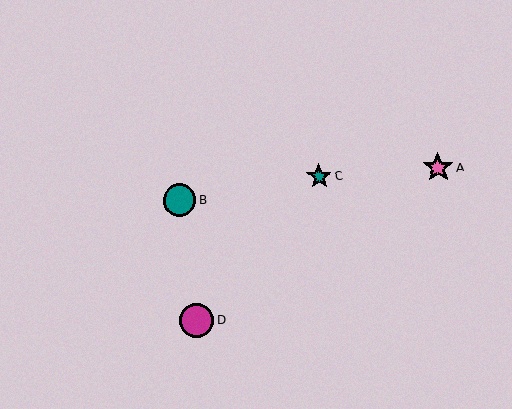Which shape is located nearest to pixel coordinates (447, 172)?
The pink star (labeled A) at (438, 168) is nearest to that location.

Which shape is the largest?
The magenta circle (labeled D) is the largest.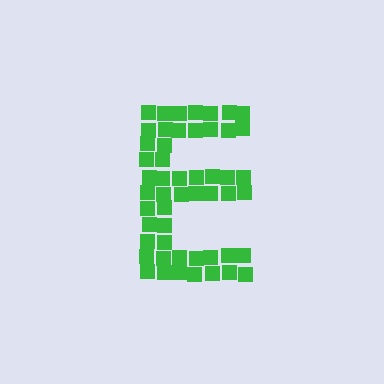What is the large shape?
The large shape is the letter E.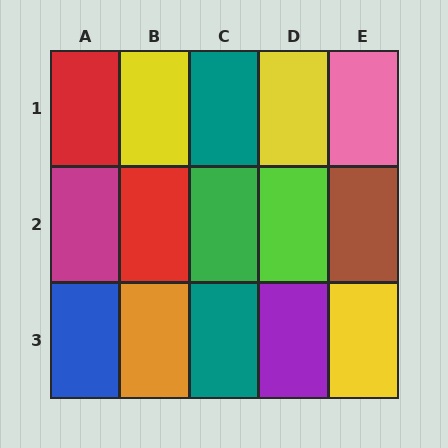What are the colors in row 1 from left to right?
Red, yellow, teal, yellow, pink.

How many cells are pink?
1 cell is pink.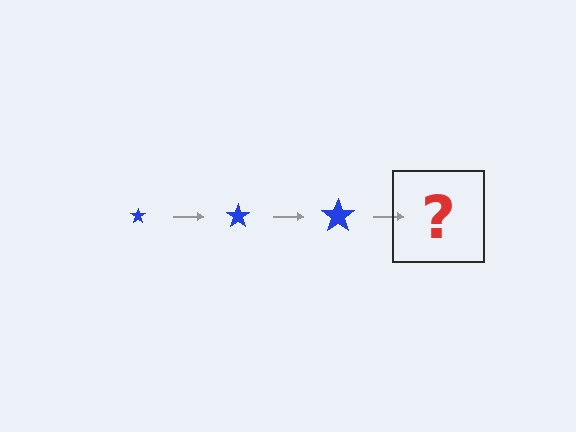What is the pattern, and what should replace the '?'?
The pattern is that the star gets progressively larger each step. The '?' should be a blue star, larger than the previous one.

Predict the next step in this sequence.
The next step is a blue star, larger than the previous one.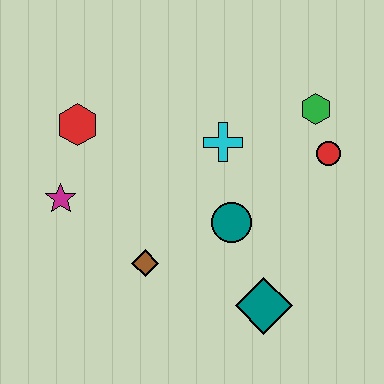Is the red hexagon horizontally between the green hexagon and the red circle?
No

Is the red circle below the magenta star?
No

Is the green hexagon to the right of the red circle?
No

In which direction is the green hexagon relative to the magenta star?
The green hexagon is to the right of the magenta star.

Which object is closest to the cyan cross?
The teal circle is closest to the cyan cross.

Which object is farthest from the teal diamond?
The red hexagon is farthest from the teal diamond.